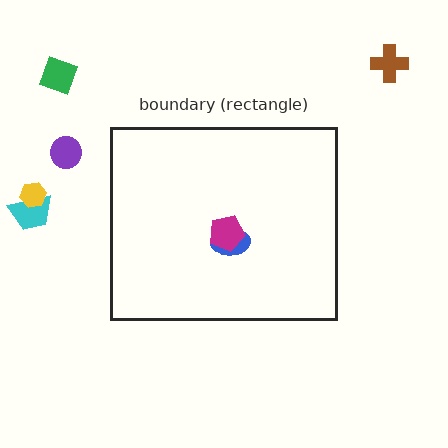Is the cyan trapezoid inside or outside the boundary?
Outside.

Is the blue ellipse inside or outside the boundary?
Inside.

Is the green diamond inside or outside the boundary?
Outside.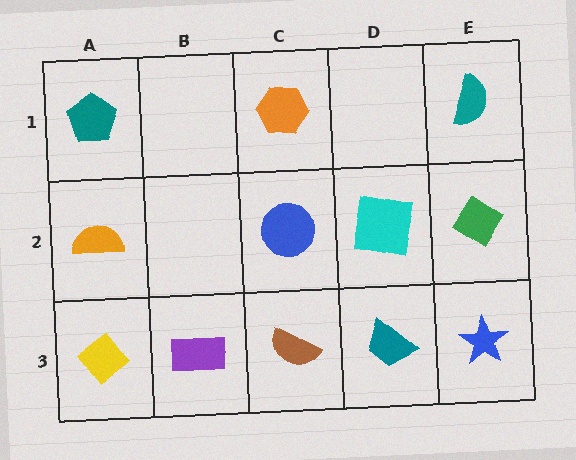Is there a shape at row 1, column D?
No, that cell is empty.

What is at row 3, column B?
A purple rectangle.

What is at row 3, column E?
A blue star.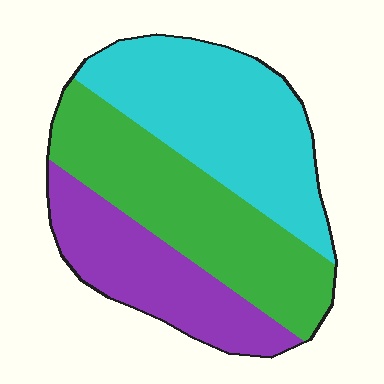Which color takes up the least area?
Purple, at roughly 25%.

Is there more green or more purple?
Green.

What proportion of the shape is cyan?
Cyan takes up about three eighths (3/8) of the shape.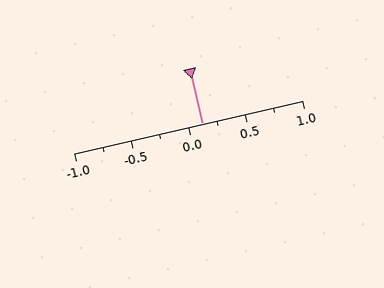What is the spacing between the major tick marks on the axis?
The major ticks are spaced 0.5 apart.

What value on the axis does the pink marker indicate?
The marker indicates approximately 0.12.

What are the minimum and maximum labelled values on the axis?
The axis runs from -1.0 to 1.0.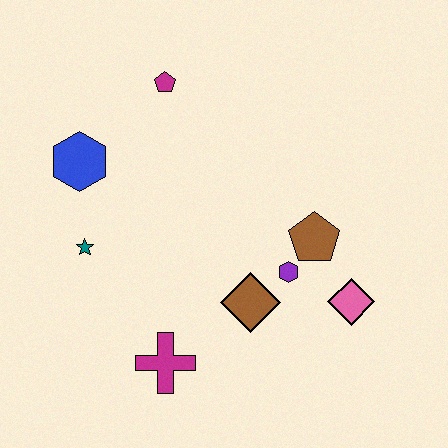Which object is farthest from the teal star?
The pink diamond is farthest from the teal star.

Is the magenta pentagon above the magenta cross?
Yes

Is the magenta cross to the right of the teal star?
Yes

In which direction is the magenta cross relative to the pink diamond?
The magenta cross is to the left of the pink diamond.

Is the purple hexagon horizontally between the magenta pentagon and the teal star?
No